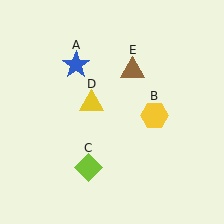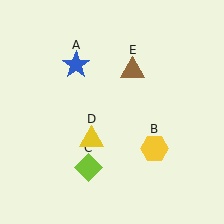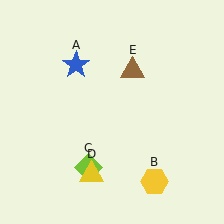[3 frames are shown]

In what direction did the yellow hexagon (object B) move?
The yellow hexagon (object B) moved down.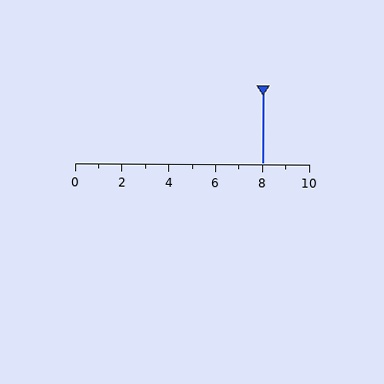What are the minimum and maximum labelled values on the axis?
The axis runs from 0 to 10.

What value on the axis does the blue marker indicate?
The marker indicates approximately 8.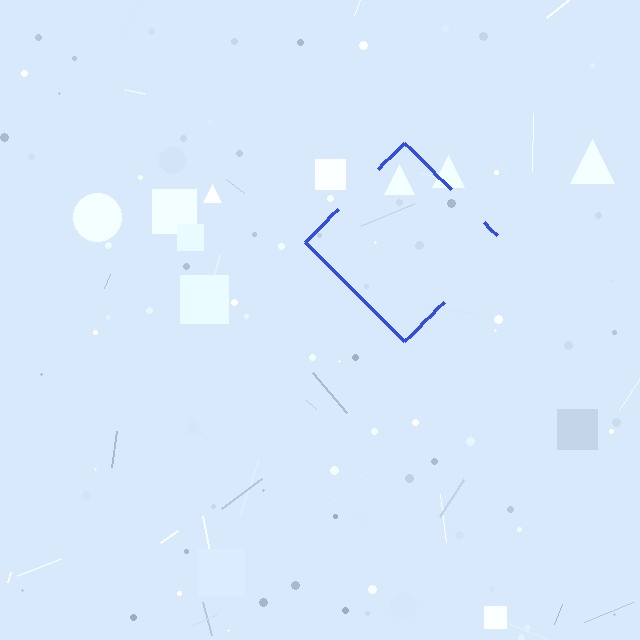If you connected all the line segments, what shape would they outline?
They would outline a diamond.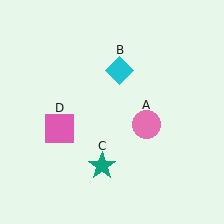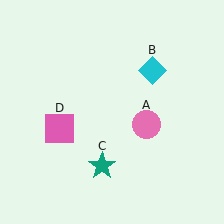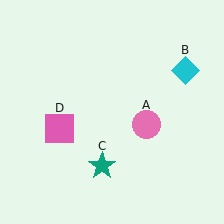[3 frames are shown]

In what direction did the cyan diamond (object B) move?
The cyan diamond (object B) moved right.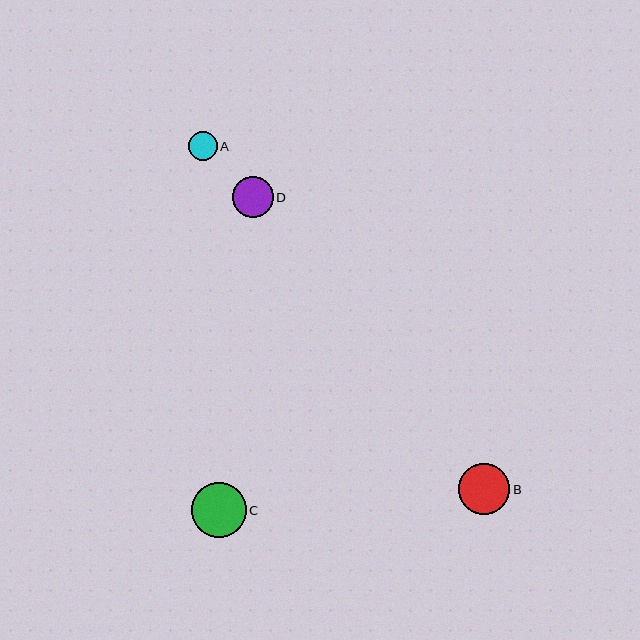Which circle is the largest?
Circle C is the largest with a size of approximately 54 pixels.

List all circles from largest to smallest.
From largest to smallest: C, B, D, A.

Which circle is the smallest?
Circle A is the smallest with a size of approximately 29 pixels.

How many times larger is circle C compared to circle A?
Circle C is approximately 1.9 times the size of circle A.